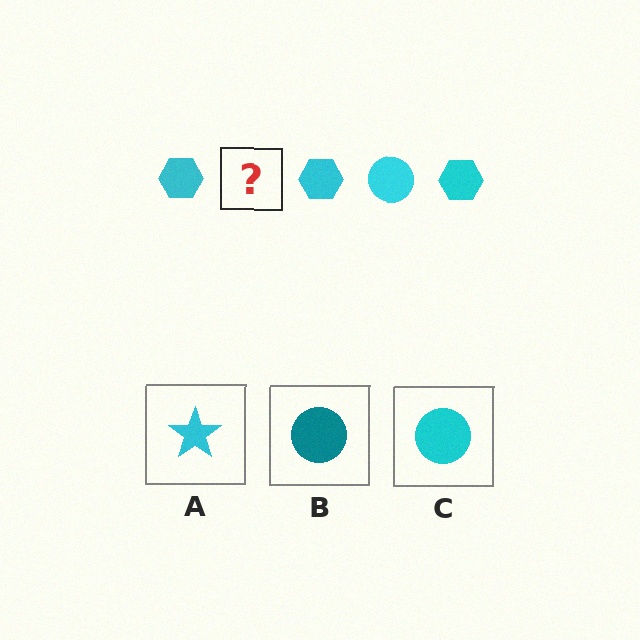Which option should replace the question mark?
Option C.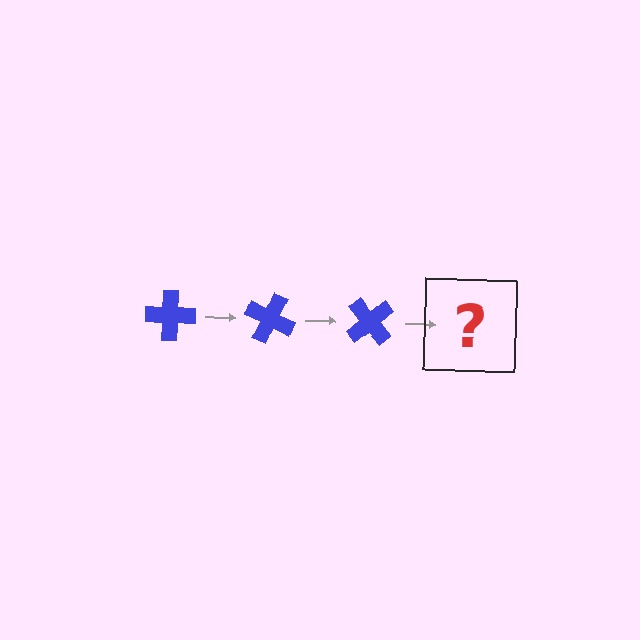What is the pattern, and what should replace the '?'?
The pattern is that the cross rotates 25 degrees each step. The '?' should be a blue cross rotated 75 degrees.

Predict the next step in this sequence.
The next step is a blue cross rotated 75 degrees.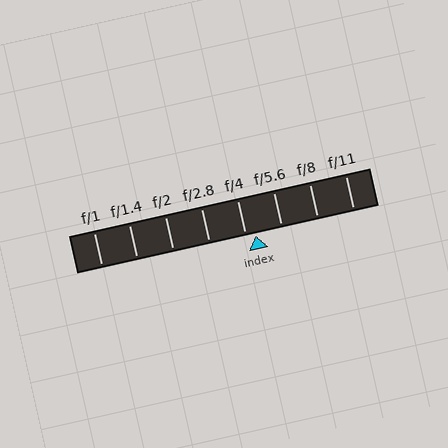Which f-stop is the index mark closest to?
The index mark is closest to f/4.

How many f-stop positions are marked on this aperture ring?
There are 8 f-stop positions marked.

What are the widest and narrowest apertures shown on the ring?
The widest aperture shown is f/1 and the narrowest is f/11.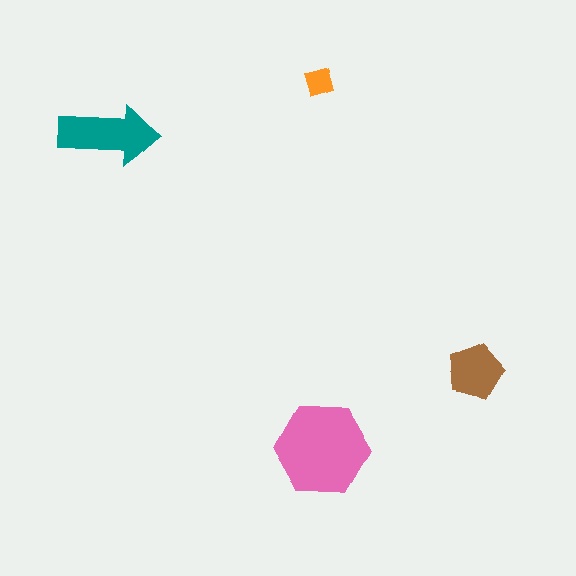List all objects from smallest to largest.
The orange diamond, the brown pentagon, the teal arrow, the pink hexagon.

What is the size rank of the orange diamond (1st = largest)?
4th.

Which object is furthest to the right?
The brown pentagon is rightmost.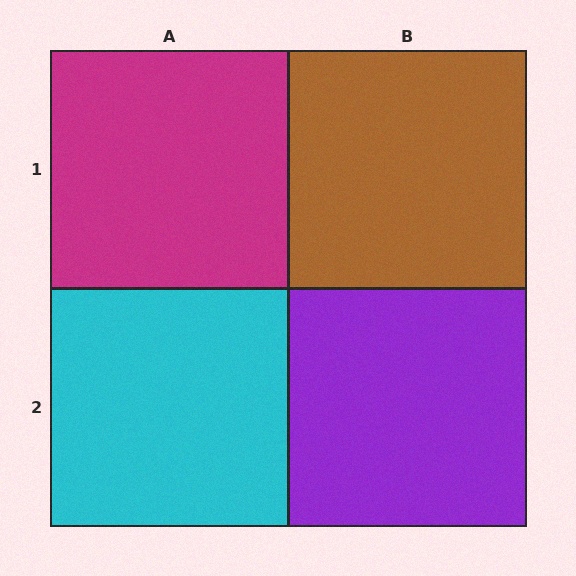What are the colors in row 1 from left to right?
Magenta, brown.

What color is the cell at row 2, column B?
Purple.